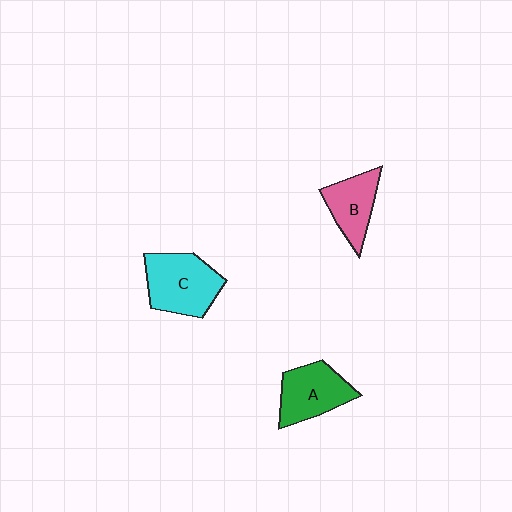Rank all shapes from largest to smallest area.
From largest to smallest: C (cyan), A (green), B (pink).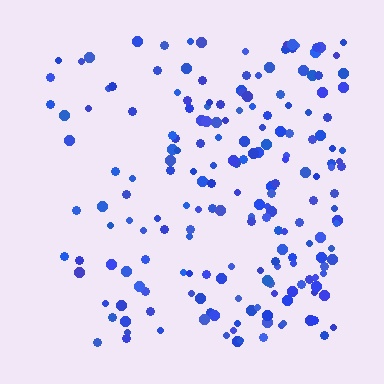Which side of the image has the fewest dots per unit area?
The left.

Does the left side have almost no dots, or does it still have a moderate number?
Still a moderate number, just noticeably fewer than the right.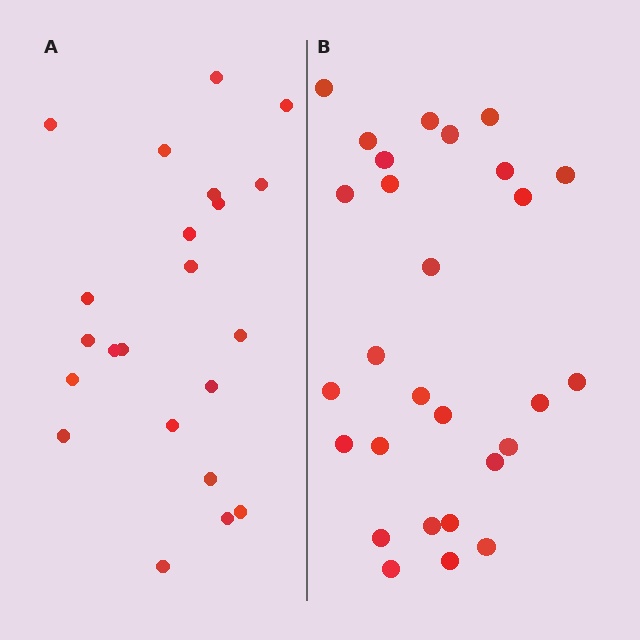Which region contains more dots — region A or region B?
Region B (the right region) has more dots.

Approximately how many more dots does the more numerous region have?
Region B has about 6 more dots than region A.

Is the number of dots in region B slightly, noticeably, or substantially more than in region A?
Region B has noticeably more, but not dramatically so. The ratio is roughly 1.3 to 1.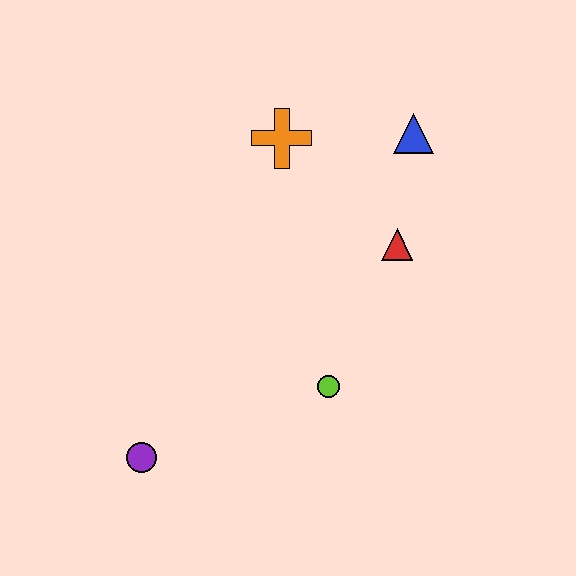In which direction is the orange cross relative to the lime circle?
The orange cross is above the lime circle.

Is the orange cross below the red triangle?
No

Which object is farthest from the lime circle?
The blue triangle is farthest from the lime circle.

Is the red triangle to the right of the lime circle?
Yes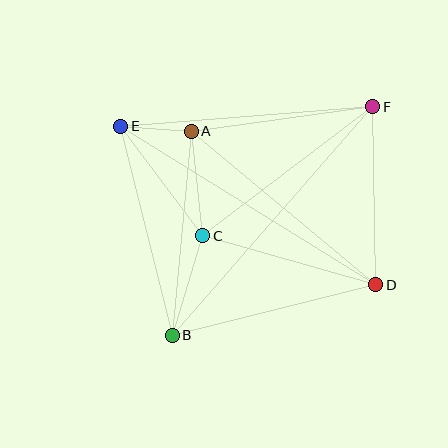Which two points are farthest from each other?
Points B and F are farthest from each other.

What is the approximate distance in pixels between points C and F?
The distance between C and F is approximately 214 pixels.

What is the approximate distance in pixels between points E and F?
The distance between E and F is approximately 253 pixels.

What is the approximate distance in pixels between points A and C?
The distance between A and C is approximately 105 pixels.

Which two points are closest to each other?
Points A and E are closest to each other.